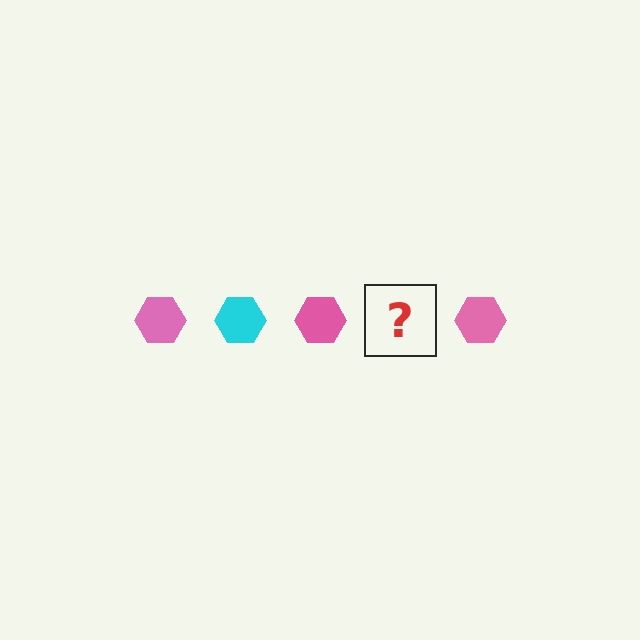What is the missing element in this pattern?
The missing element is a cyan hexagon.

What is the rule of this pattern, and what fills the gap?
The rule is that the pattern cycles through pink, cyan hexagons. The gap should be filled with a cyan hexagon.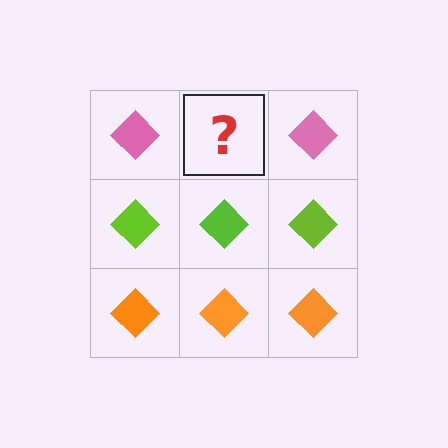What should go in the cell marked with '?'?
The missing cell should contain a pink diamond.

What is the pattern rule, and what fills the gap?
The rule is that each row has a consistent color. The gap should be filled with a pink diamond.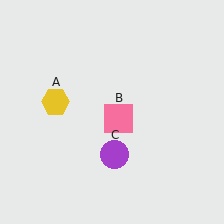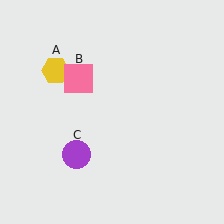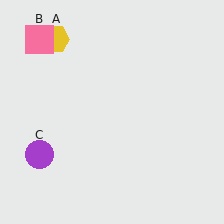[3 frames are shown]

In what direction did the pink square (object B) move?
The pink square (object B) moved up and to the left.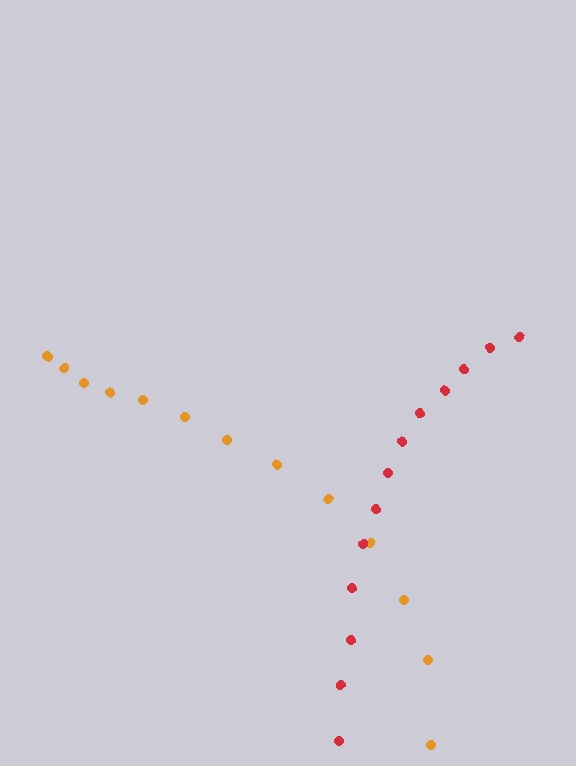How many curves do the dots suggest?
There are 2 distinct paths.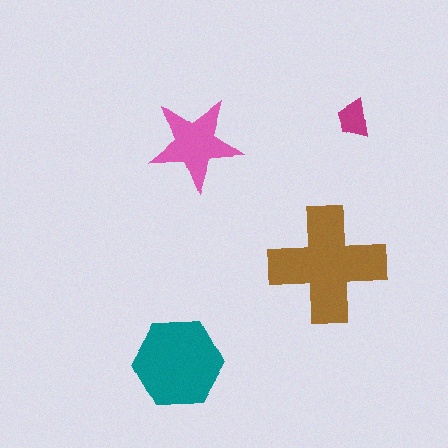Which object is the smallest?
The magenta trapezoid.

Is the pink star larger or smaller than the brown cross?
Smaller.